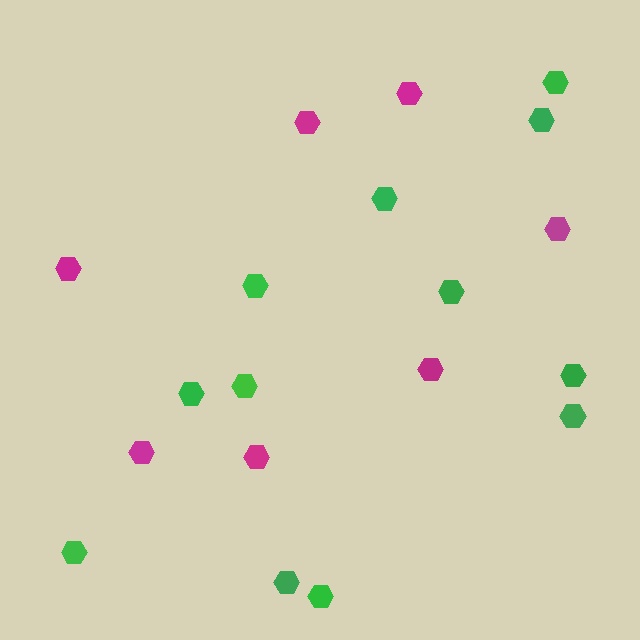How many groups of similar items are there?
There are 2 groups: one group of magenta hexagons (7) and one group of green hexagons (12).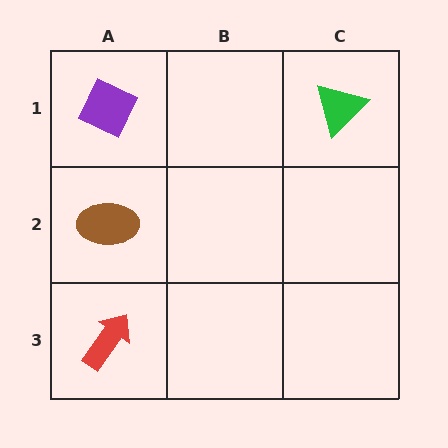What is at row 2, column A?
A brown ellipse.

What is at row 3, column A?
A red arrow.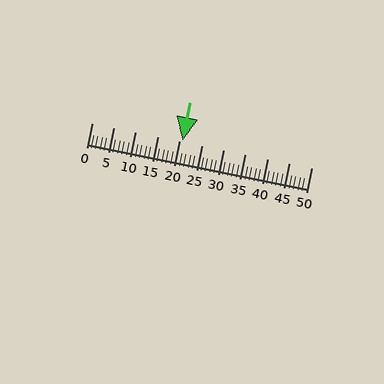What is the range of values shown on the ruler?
The ruler shows values from 0 to 50.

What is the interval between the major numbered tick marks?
The major tick marks are spaced 5 units apart.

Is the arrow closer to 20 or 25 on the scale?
The arrow is closer to 20.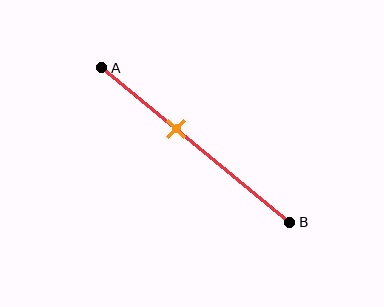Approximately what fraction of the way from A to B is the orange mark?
The orange mark is approximately 40% of the way from A to B.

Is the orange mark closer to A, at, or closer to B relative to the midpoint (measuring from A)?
The orange mark is closer to point A than the midpoint of segment AB.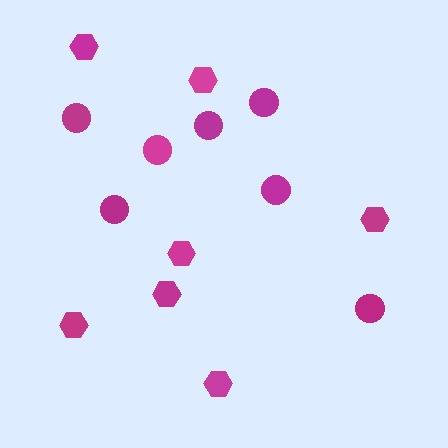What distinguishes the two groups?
There are 2 groups: one group of hexagons (7) and one group of circles (7).